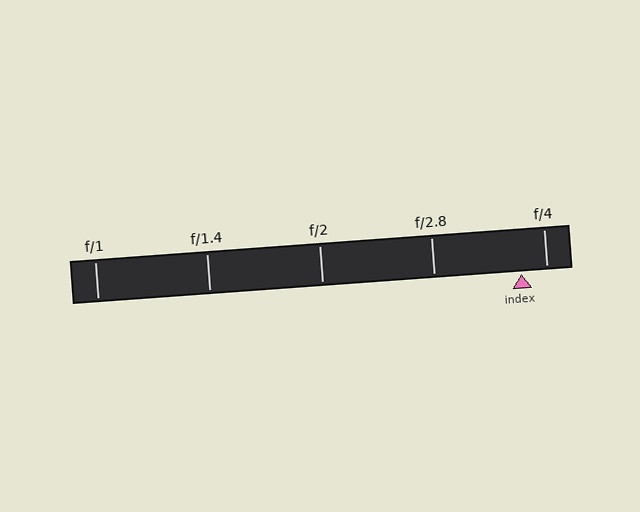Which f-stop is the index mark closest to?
The index mark is closest to f/4.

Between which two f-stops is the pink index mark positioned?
The index mark is between f/2.8 and f/4.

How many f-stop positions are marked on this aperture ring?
There are 5 f-stop positions marked.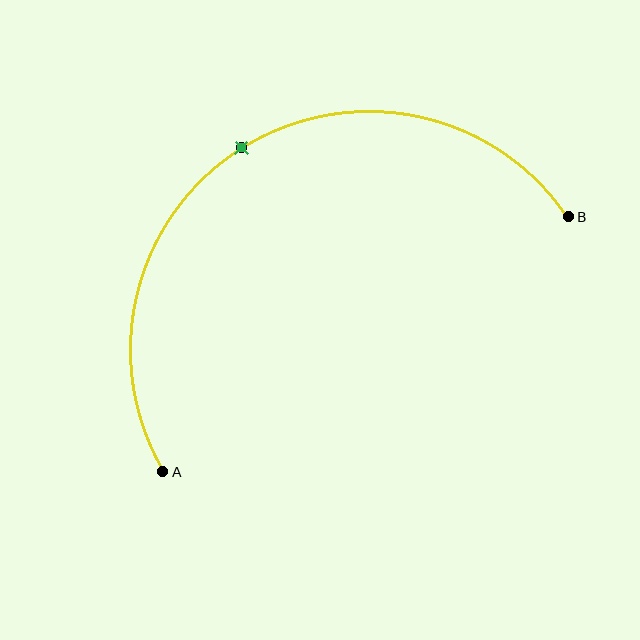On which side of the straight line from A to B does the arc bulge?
The arc bulges above the straight line connecting A and B.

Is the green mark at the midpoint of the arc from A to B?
Yes. The green mark lies on the arc at equal arc-length from both A and B — it is the arc midpoint.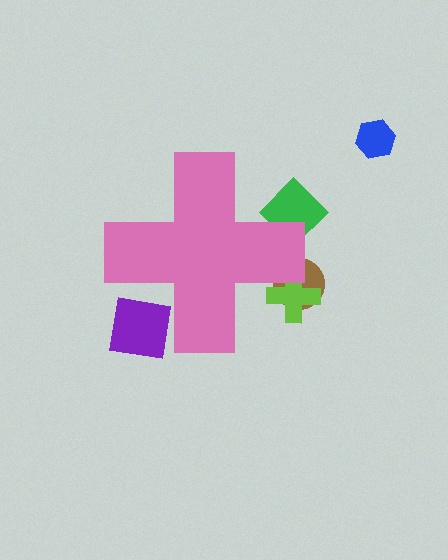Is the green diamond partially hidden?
Yes, the green diamond is partially hidden behind the pink cross.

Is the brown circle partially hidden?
Yes, the brown circle is partially hidden behind the pink cross.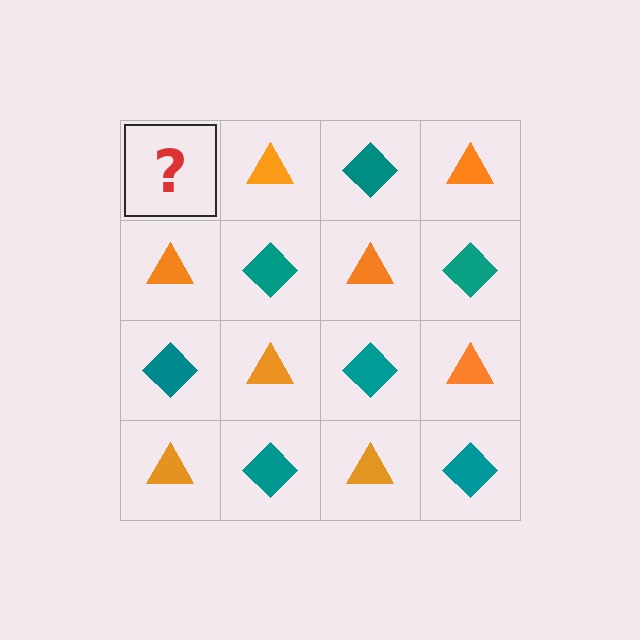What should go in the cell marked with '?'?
The missing cell should contain a teal diamond.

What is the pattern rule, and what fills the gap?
The rule is that it alternates teal diamond and orange triangle in a checkerboard pattern. The gap should be filled with a teal diamond.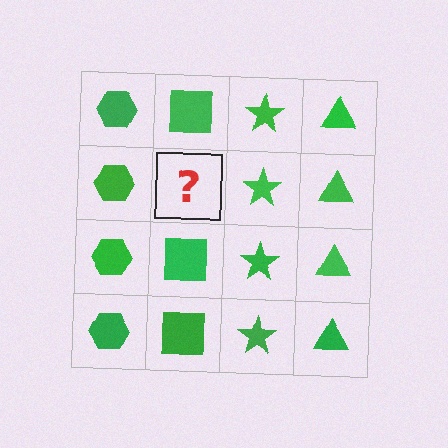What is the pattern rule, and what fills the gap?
The rule is that each column has a consistent shape. The gap should be filled with a green square.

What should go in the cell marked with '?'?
The missing cell should contain a green square.